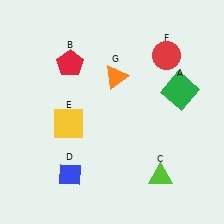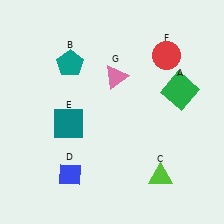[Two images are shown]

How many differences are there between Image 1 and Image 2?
There are 3 differences between the two images.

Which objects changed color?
B changed from red to teal. E changed from yellow to teal. G changed from orange to pink.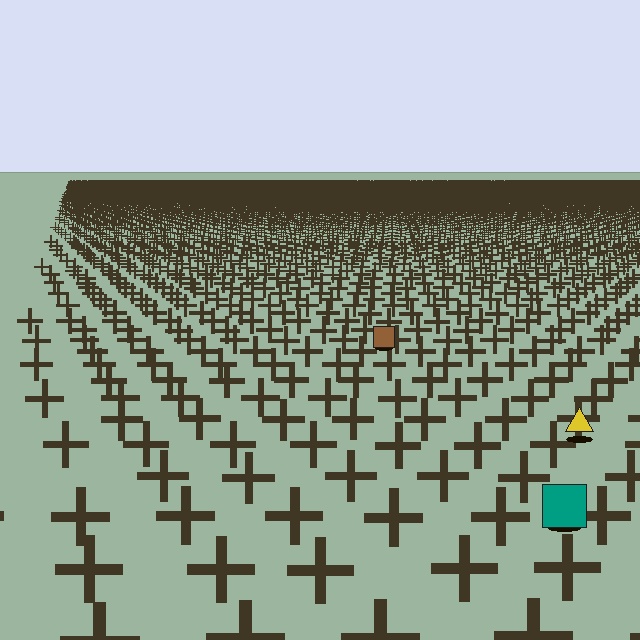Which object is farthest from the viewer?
The brown square is farthest from the viewer. It appears smaller and the ground texture around it is denser.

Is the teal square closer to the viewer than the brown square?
Yes. The teal square is closer — you can tell from the texture gradient: the ground texture is coarser near it.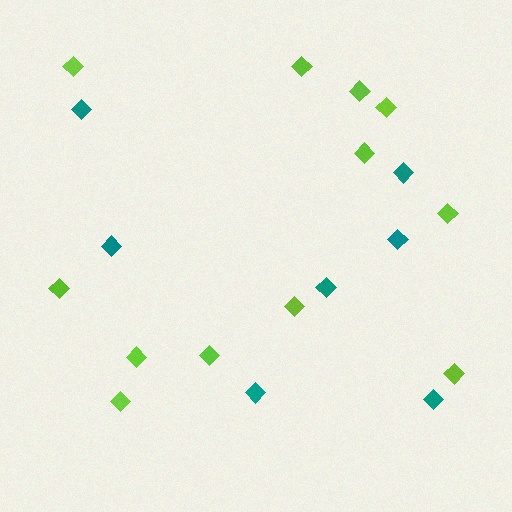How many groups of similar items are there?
There are 2 groups: one group of lime diamonds (12) and one group of teal diamonds (7).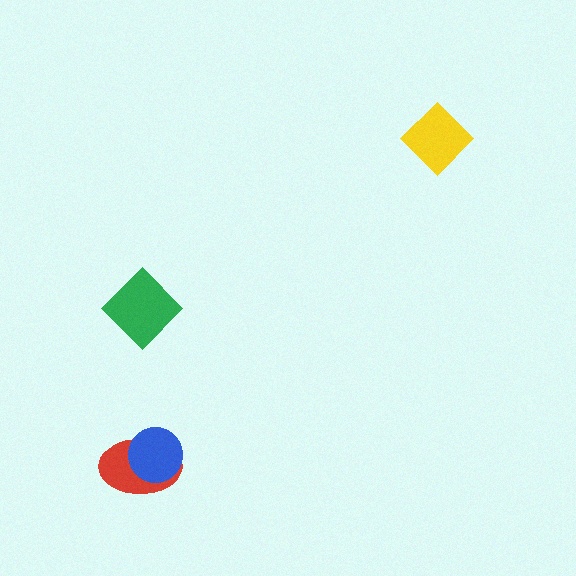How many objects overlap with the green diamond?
0 objects overlap with the green diamond.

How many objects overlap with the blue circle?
1 object overlaps with the blue circle.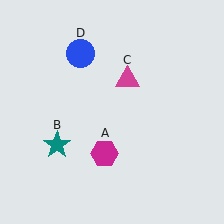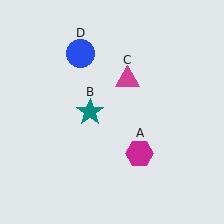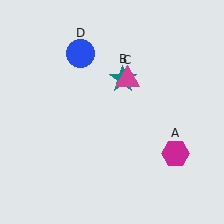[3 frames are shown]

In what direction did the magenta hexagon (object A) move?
The magenta hexagon (object A) moved right.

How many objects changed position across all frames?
2 objects changed position: magenta hexagon (object A), teal star (object B).